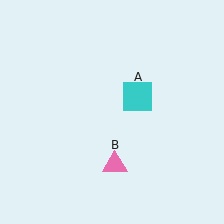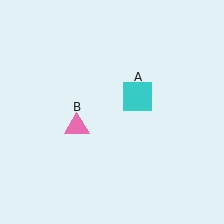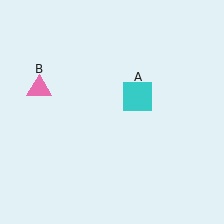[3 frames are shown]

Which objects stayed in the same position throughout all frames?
Cyan square (object A) remained stationary.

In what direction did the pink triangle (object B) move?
The pink triangle (object B) moved up and to the left.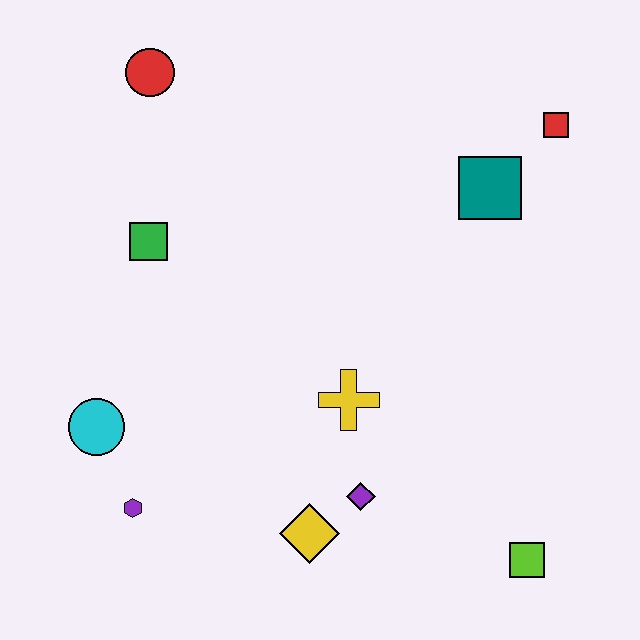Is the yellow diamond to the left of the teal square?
Yes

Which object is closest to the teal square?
The red square is closest to the teal square.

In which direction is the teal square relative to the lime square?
The teal square is above the lime square.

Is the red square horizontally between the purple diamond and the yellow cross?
No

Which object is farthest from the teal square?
The purple hexagon is farthest from the teal square.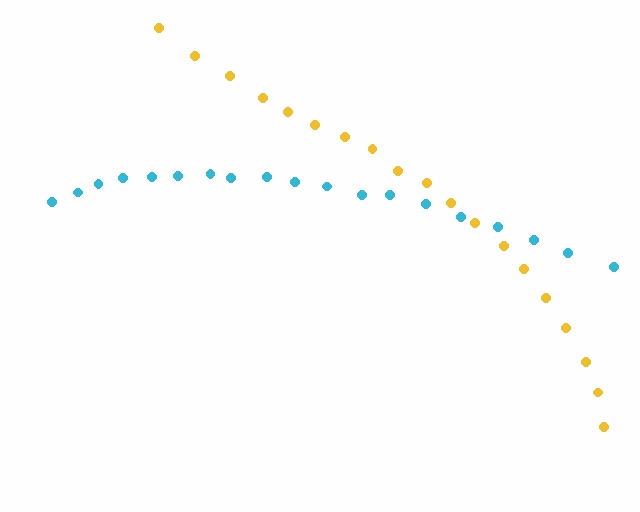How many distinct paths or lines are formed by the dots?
There are 2 distinct paths.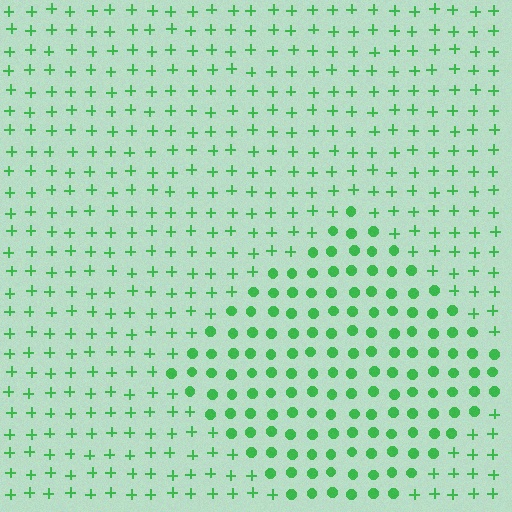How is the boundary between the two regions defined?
The boundary is defined by a change in element shape: circles inside vs. plus signs outside. All elements share the same color and spacing.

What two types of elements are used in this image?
The image uses circles inside the diamond region and plus signs outside it.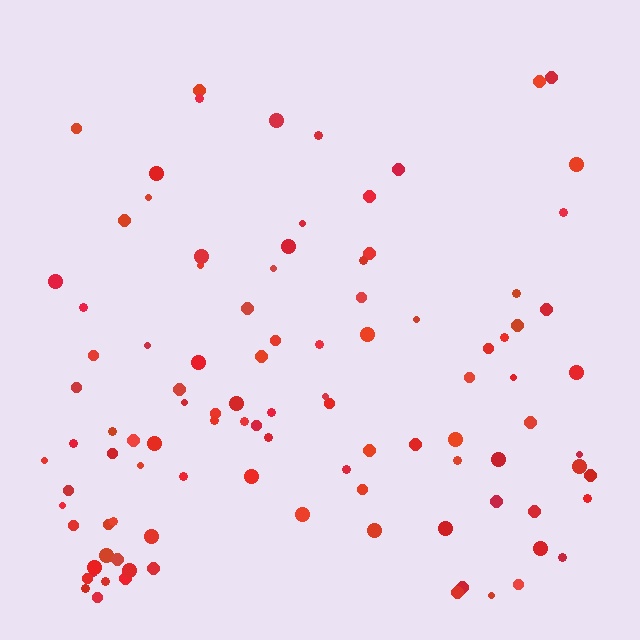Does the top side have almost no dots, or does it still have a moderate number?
Still a moderate number, just noticeably fewer than the bottom.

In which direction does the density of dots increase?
From top to bottom, with the bottom side densest.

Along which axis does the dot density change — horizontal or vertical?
Vertical.